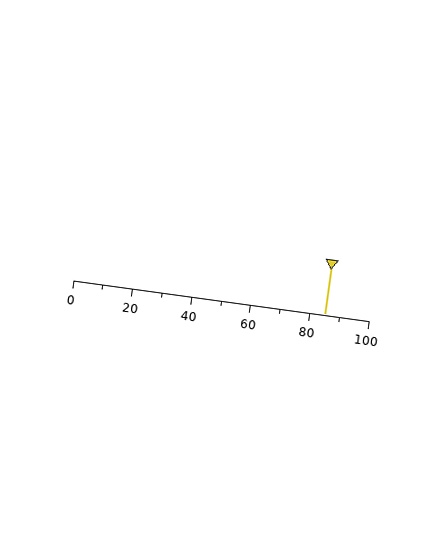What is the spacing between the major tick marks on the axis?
The major ticks are spaced 20 apart.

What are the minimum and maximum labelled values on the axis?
The axis runs from 0 to 100.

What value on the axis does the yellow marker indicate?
The marker indicates approximately 85.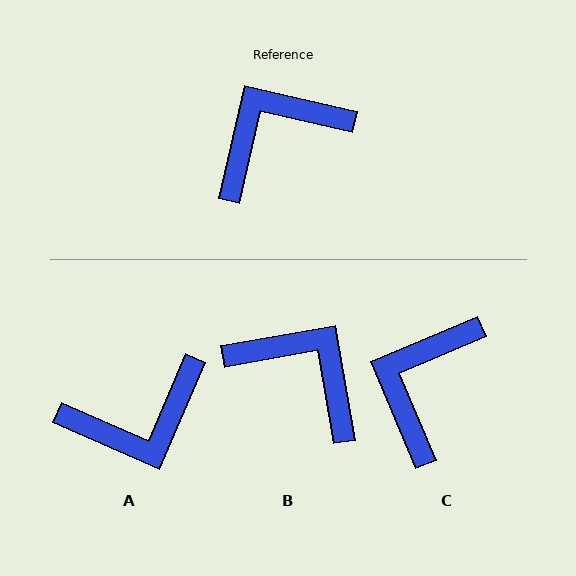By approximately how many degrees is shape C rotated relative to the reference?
Approximately 36 degrees counter-clockwise.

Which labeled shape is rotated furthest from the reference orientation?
A, about 169 degrees away.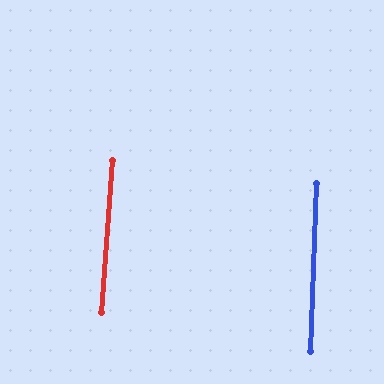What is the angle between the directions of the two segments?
Approximately 2 degrees.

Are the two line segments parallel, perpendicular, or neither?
Parallel — their directions differ by only 2.0°.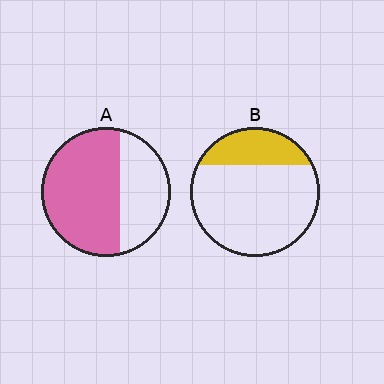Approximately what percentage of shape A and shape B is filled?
A is approximately 65% and B is approximately 25%.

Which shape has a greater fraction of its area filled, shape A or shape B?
Shape A.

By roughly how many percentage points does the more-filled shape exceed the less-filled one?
By roughly 40 percentage points (A over B).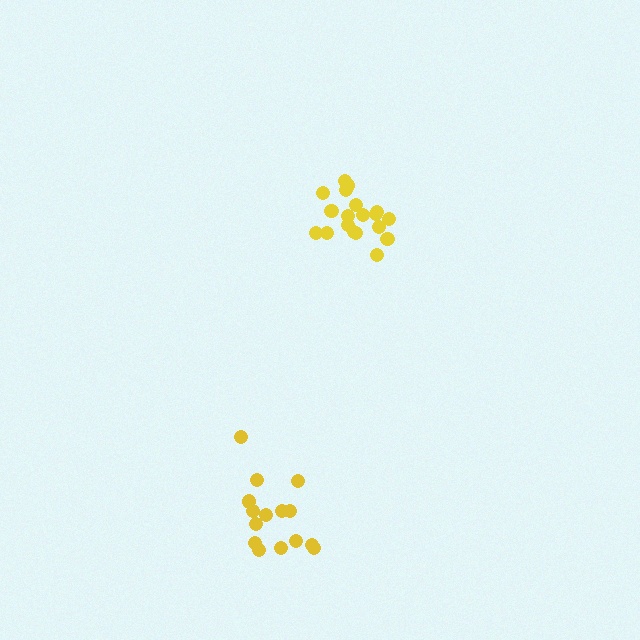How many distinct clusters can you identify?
There are 2 distinct clusters.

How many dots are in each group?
Group 1: 19 dots, Group 2: 15 dots (34 total).